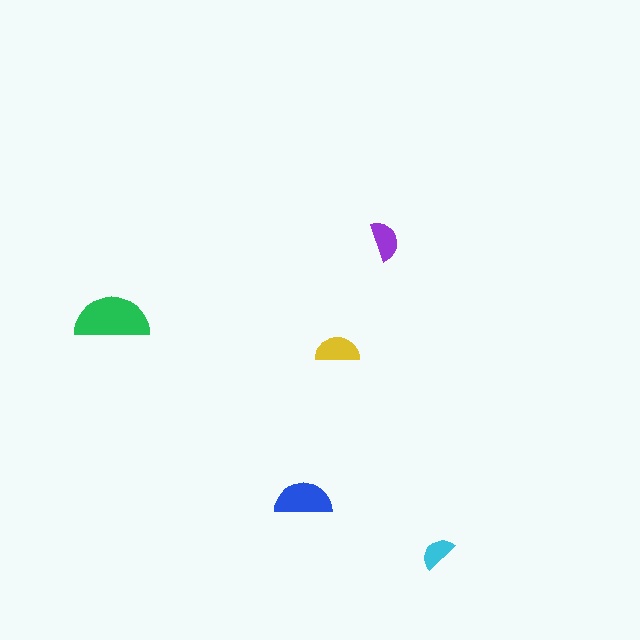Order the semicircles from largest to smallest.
the green one, the blue one, the yellow one, the purple one, the cyan one.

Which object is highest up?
The purple semicircle is topmost.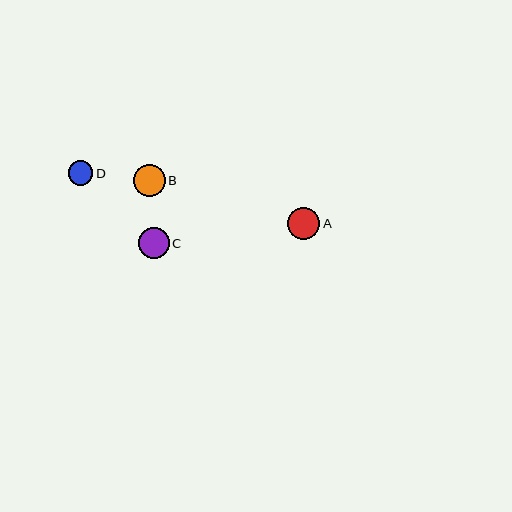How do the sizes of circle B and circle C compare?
Circle B and circle C are approximately the same size.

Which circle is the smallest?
Circle D is the smallest with a size of approximately 24 pixels.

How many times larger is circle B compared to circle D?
Circle B is approximately 1.3 times the size of circle D.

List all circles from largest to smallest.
From largest to smallest: A, B, C, D.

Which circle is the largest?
Circle A is the largest with a size of approximately 33 pixels.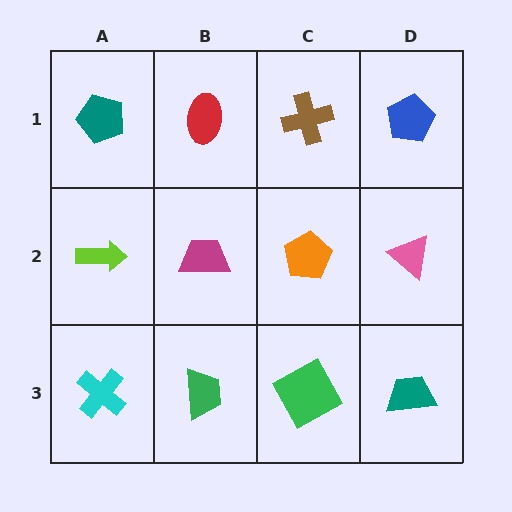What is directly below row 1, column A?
A lime arrow.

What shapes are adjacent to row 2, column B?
A red ellipse (row 1, column B), a green trapezoid (row 3, column B), a lime arrow (row 2, column A), an orange pentagon (row 2, column C).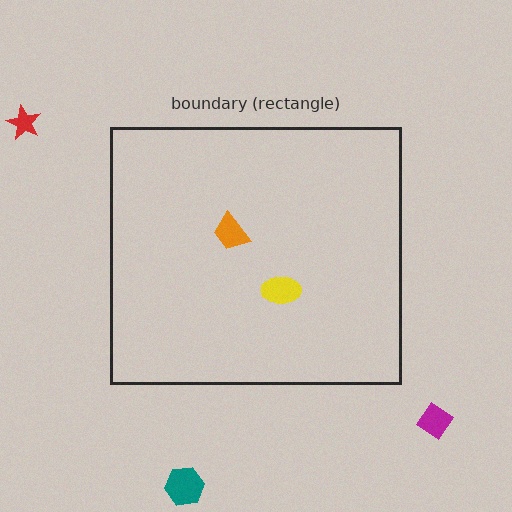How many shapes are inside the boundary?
2 inside, 3 outside.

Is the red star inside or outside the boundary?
Outside.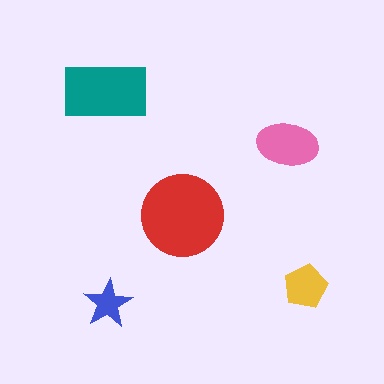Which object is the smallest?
The blue star.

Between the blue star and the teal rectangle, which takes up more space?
The teal rectangle.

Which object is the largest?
The red circle.